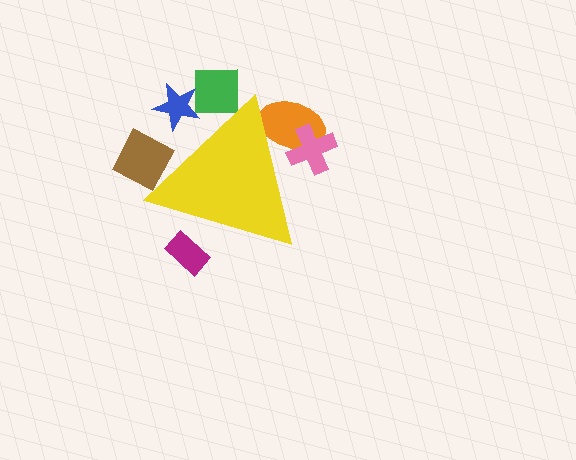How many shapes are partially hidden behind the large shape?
6 shapes are partially hidden.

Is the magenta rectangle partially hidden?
Yes, the magenta rectangle is partially hidden behind the yellow triangle.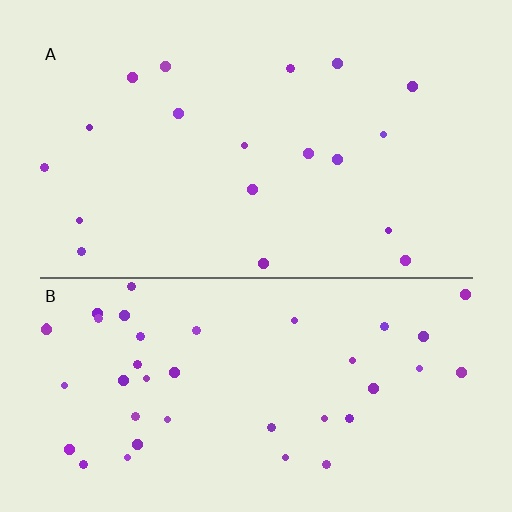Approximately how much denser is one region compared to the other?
Approximately 2.2× — region B over region A.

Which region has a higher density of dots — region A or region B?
B (the bottom).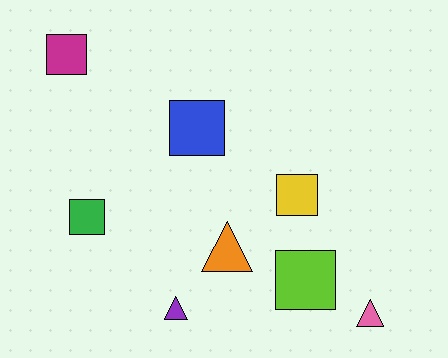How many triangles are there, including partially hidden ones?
There are 3 triangles.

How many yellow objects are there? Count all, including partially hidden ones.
There is 1 yellow object.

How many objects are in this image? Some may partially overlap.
There are 8 objects.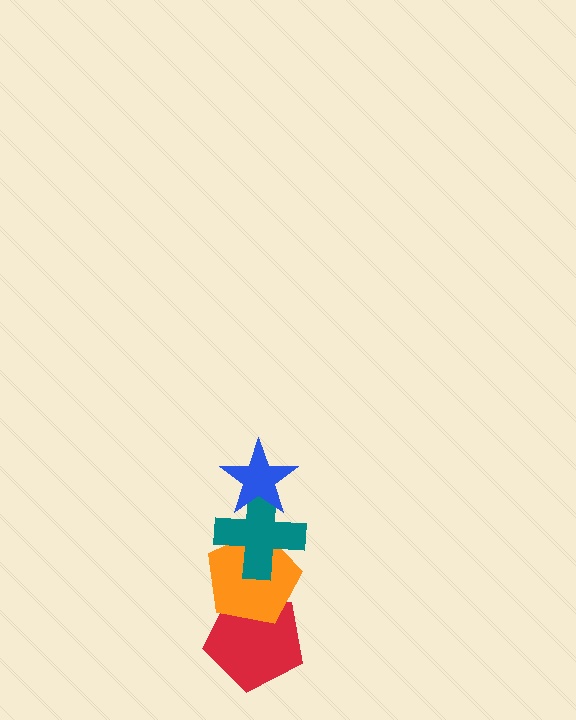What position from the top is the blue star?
The blue star is 1st from the top.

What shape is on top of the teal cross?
The blue star is on top of the teal cross.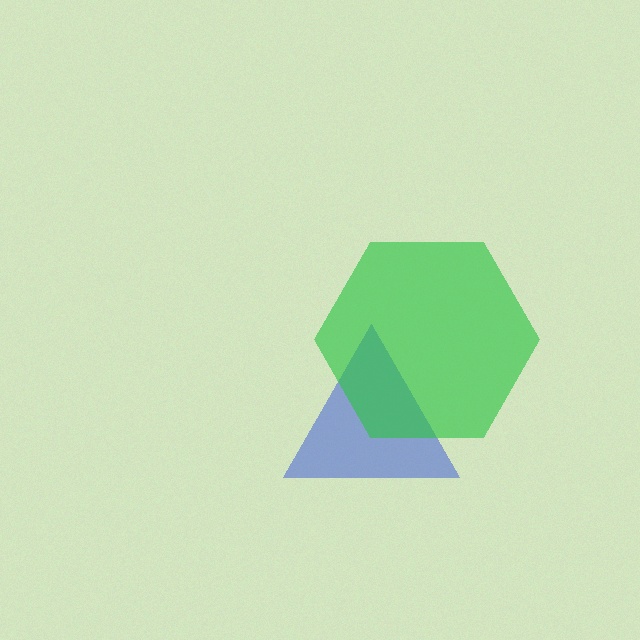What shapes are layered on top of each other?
The layered shapes are: a blue triangle, a green hexagon.